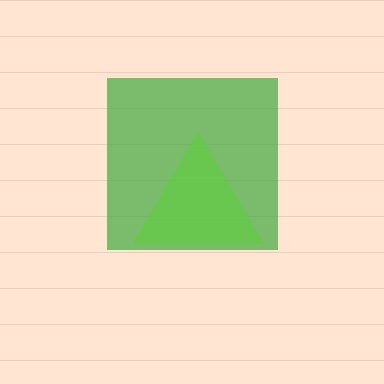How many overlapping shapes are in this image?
There are 2 overlapping shapes in the image.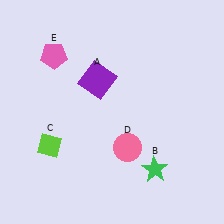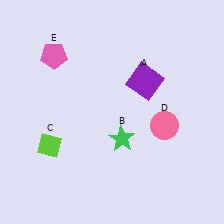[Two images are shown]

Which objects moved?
The objects that moved are: the purple square (A), the green star (B), the pink circle (D).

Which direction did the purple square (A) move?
The purple square (A) moved right.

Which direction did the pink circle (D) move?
The pink circle (D) moved right.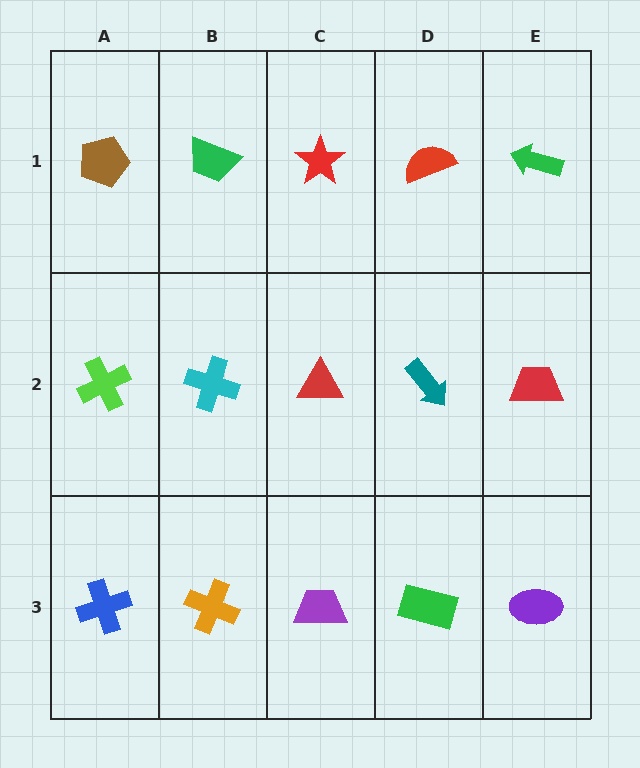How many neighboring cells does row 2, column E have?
3.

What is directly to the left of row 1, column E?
A red semicircle.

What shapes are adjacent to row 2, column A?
A brown pentagon (row 1, column A), a blue cross (row 3, column A), a cyan cross (row 2, column B).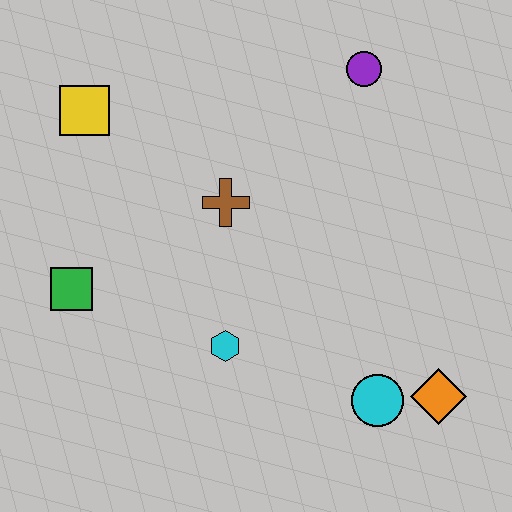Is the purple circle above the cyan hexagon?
Yes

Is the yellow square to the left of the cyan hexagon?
Yes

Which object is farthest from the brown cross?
The orange diamond is farthest from the brown cross.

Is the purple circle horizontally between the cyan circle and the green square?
Yes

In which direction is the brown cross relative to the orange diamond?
The brown cross is to the left of the orange diamond.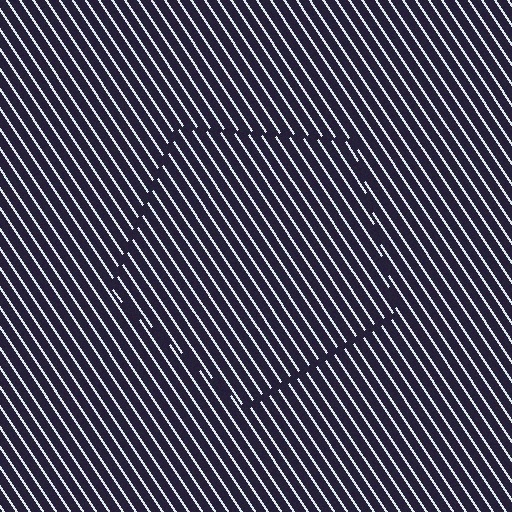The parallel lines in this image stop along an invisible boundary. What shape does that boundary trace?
An illusory pentagon. The interior of the shape contains the same grating, shifted by half a period — the contour is defined by the phase discontinuity where line-ends from the inner and outer gratings abut.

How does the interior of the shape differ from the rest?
The interior of the shape contains the same grating, shifted by half a period — the contour is defined by the phase discontinuity where line-ends from the inner and outer gratings abut.